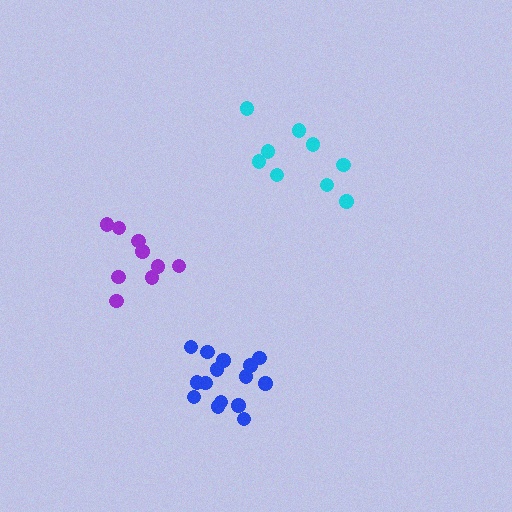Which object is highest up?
The cyan cluster is topmost.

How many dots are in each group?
Group 1: 15 dots, Group 2: 9 dots, Group 3: 9 dots (33 total).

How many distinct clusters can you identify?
There are 3 distinct clusters.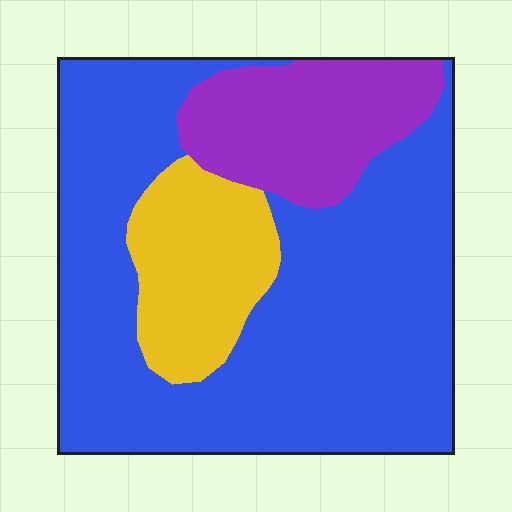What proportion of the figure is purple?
Purple takes up between a sixth and a third of the figure.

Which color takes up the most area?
Blue, at roughly 65%.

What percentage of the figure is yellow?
Yellow takes up about one sixth (1/6) of the figure.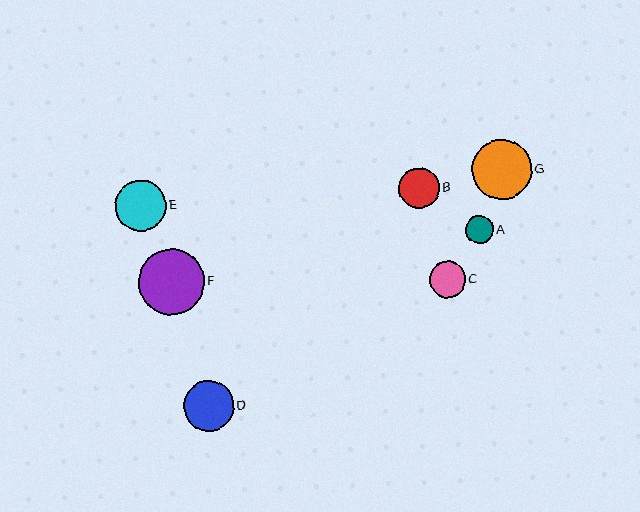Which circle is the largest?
Circle F is the largest with a size of approximately 66 pixels.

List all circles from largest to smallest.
From largest to smallest: F, G, E, D, B, C, A.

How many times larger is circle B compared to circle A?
Circle B is approximately 1.4 times the size of circle A.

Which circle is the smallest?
Circle A is the smallest with a size of approximately 28 pixels.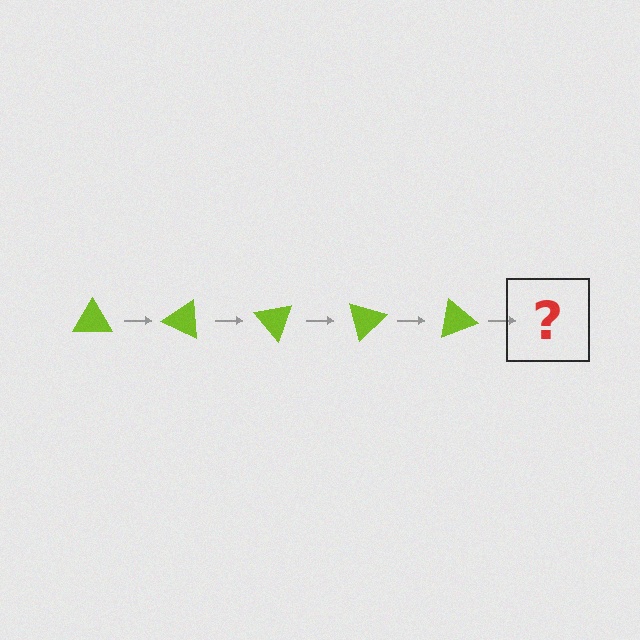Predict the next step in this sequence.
The next step is a lime triangle rotated 125 degrees.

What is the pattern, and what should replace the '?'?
The pattern is that the triangle rotates 25 degrees each step. The '?' should be a lime triangle rotated 125 degrees.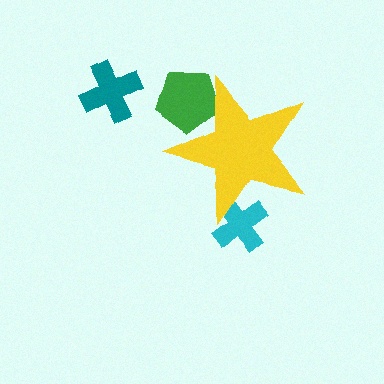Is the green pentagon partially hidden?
Yes, the green pentagon is partially hidden behind the yellow star.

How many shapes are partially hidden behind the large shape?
2 shapes are partially hidden.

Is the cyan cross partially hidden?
Yes, the cyan cross is partially hidden behind the yellow star.